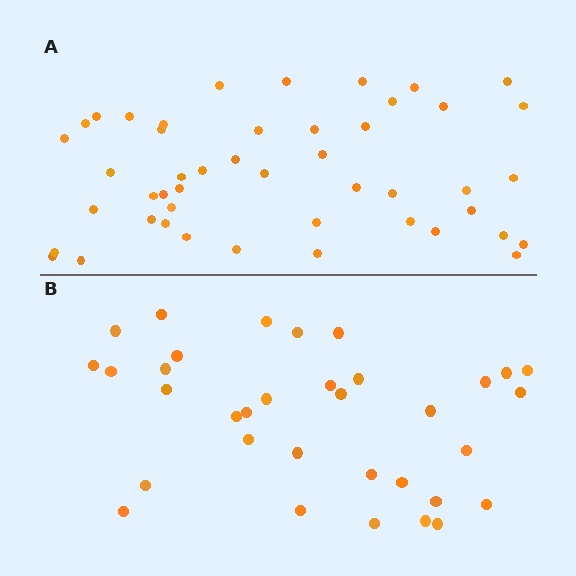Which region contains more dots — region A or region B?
Region A (the top region) has more dots.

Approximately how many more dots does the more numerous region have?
Region A has approximately 15 more dots than region B.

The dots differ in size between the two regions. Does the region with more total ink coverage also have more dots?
No. Region B has more total ink coverage because its dots are larger, but region A actually contains more individual dots. Total area can be misleading — the number of items is what matters here.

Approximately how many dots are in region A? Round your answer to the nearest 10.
About 50 dots. (The exact count is 47, which rounds to 50.)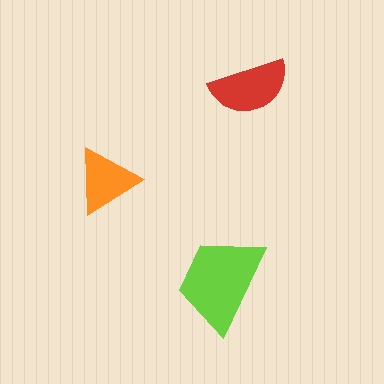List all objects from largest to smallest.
The lime trapezoid, the red semicircle, the orange triangle.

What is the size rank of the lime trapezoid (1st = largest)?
1st.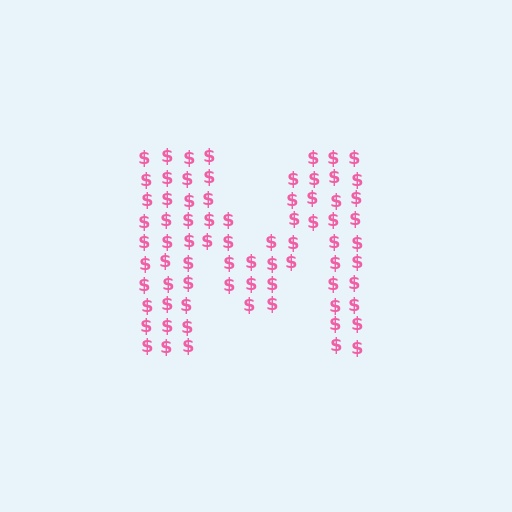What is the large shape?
The large shape is the letter M.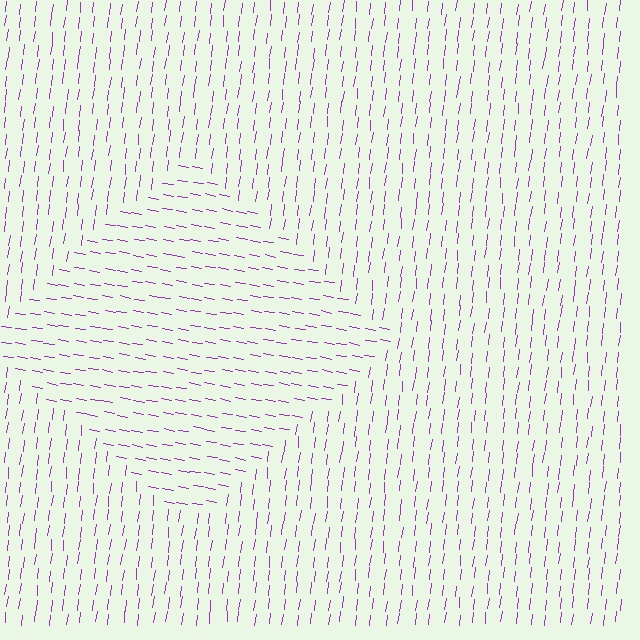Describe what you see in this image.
The image is filled with small purple line segments. A diamond region in the image has lines oriented differently from the surrounding lines, creating a visible texture boundary.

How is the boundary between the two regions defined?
The boundary is defined purely by a change in line orientation (approximately 87 degrees difference). All lines are the same color and thickness.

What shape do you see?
I see a diamond.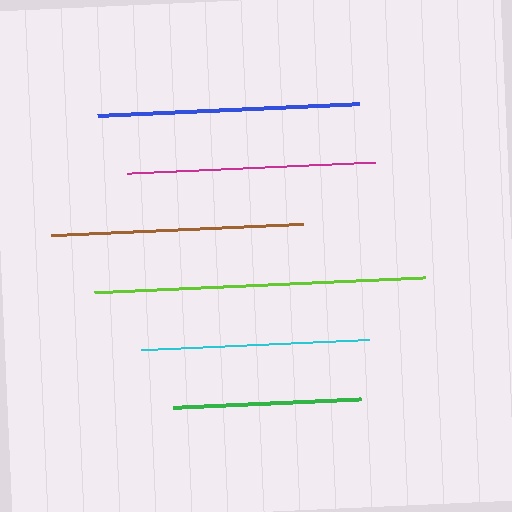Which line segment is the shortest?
The green line is the shortest at approximately 187 pixels.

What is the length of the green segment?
The green segment is approximately 187 pixels long.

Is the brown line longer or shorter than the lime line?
The lime line is longer than the brown line.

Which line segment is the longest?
The lime line is the longest at approximately 331 pixels.